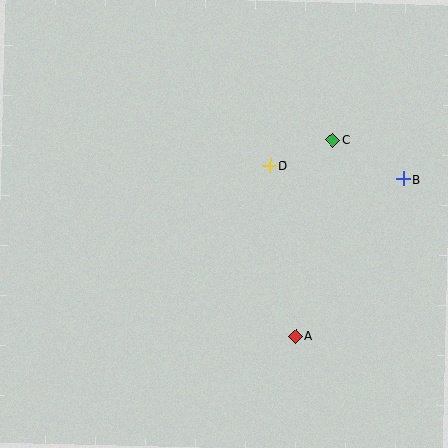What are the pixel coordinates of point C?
Point C is at (333, 140).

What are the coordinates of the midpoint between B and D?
The midpoint between B and D is at (337, 172).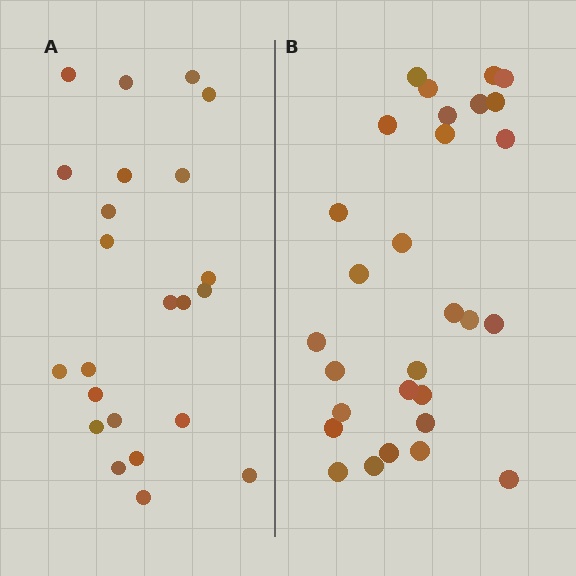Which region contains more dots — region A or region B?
Region B (the right region) has more dots.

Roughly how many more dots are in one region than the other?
Region B has about 6 more dots than region A.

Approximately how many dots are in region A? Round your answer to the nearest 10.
About 20 dots. (The exact count is 23, which rounds to 20.)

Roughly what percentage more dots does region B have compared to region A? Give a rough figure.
About 25% more.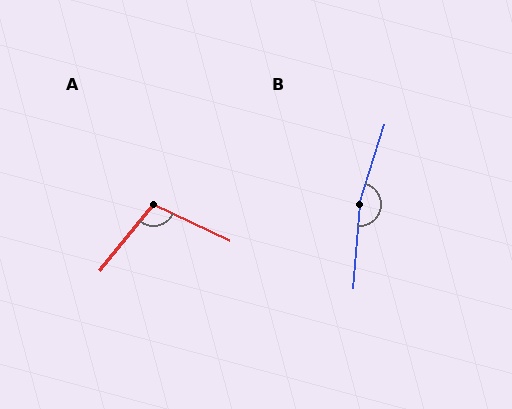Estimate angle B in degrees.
Approximately 166 degrees.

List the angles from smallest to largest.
A (104°), B (166°).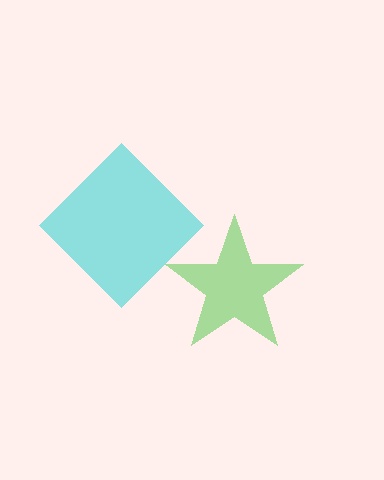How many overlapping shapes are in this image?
There are 2 overlapping shapes in the image.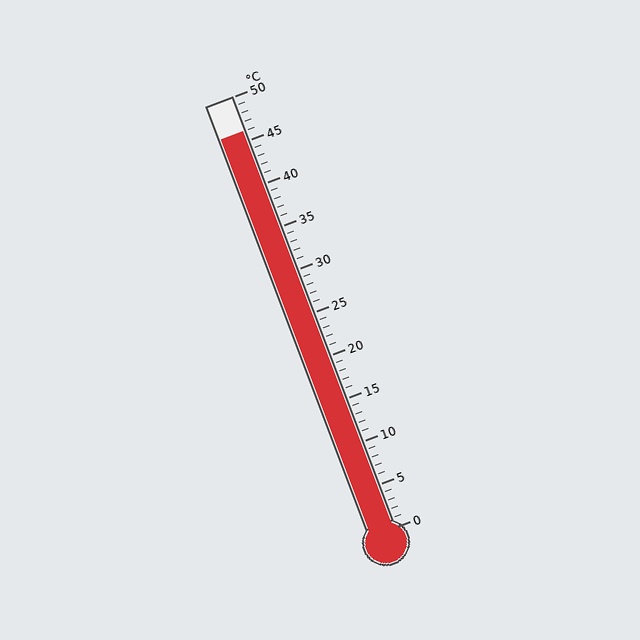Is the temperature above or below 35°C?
The temperature is above 35°C.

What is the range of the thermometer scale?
The thermometer scale ranges from 0°C to 50°C.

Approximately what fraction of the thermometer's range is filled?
The thermometer is filled to approximately 90% of its range.